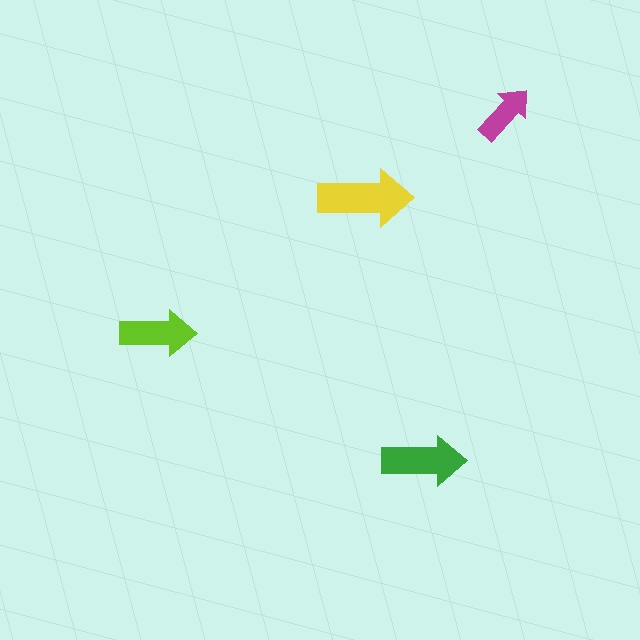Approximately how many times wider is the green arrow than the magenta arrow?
About 1.5 times wider.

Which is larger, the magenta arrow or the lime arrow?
The lime one.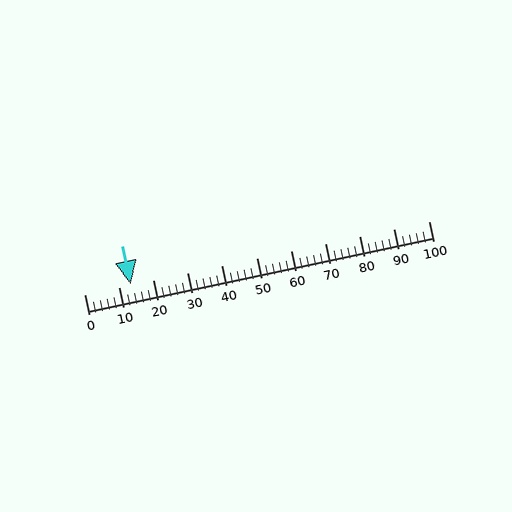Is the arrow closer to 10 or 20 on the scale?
The arrow is closer to 10.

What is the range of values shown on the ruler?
The ruler shows values from 0 to 100.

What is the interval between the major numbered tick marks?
The major tick marks are spaced 10 units apart.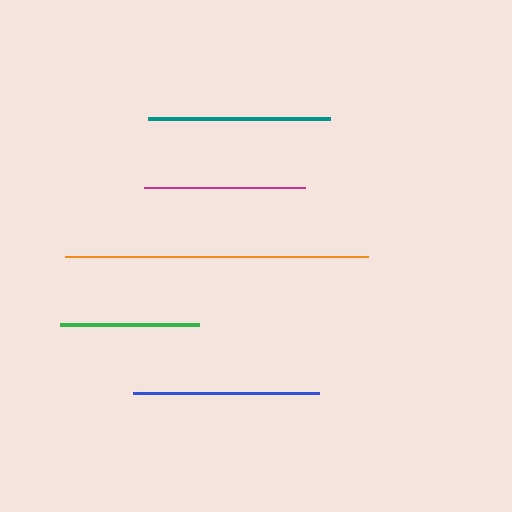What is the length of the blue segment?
The blue segment is approximately 186 pixels long.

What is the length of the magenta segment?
The magenta segment is approximately 161 pixels long.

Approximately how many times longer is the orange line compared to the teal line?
The orange line is approximately 1.7 times the length of the teal line.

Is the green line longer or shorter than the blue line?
The blue line is longer than the green line.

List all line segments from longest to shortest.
From longest to shortest: orange, blue, teal, magenta, green.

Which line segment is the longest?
The orange line is the longest at approximately 303 pixels.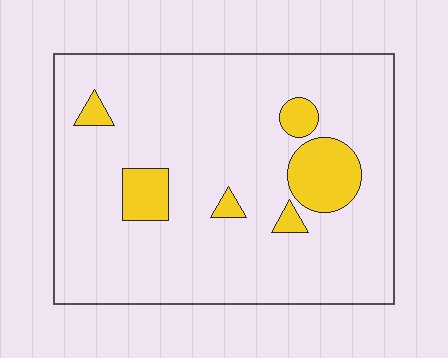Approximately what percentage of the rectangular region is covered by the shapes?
Approximately 10%.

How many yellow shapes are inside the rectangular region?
6.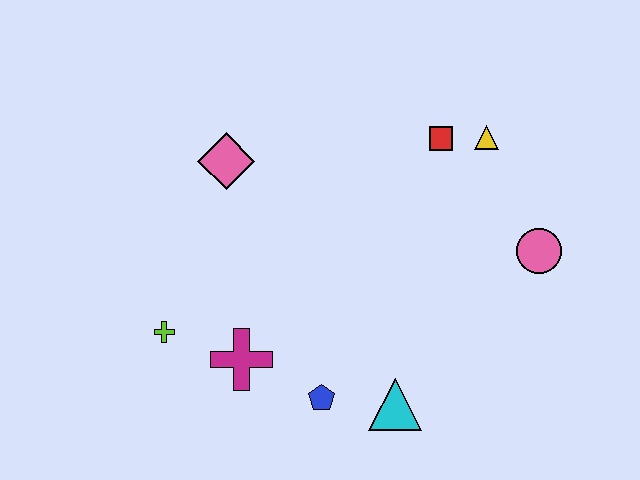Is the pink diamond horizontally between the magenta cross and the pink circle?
No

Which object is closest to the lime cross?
The magenta cross is closest to the lime cross.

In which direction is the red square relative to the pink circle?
The red square is above the pink circle.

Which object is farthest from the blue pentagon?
The yellow triangle is farthest from the blue pentagon.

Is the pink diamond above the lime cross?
Yes